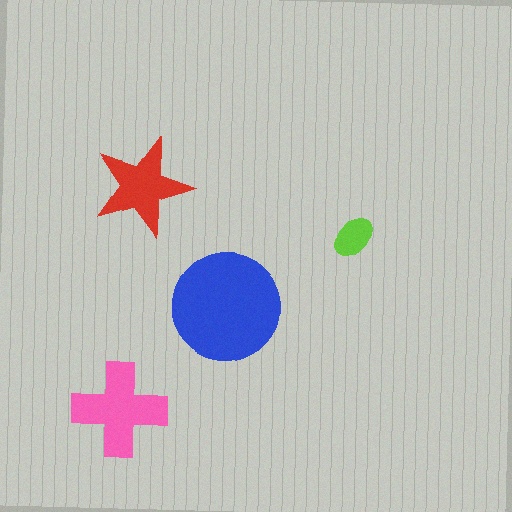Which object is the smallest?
The lime ellipse.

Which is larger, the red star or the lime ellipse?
The red star.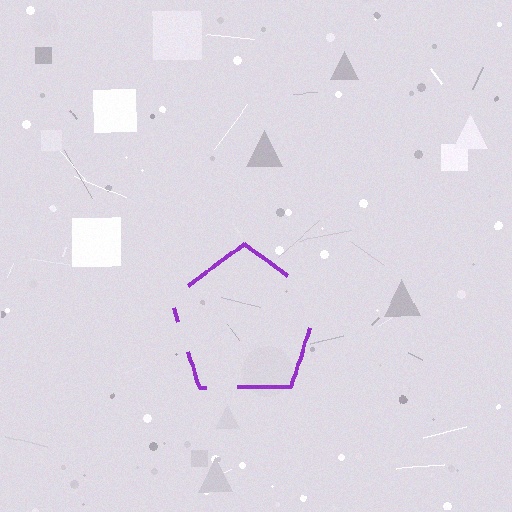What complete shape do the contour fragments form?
The contour fragments form a pentagon.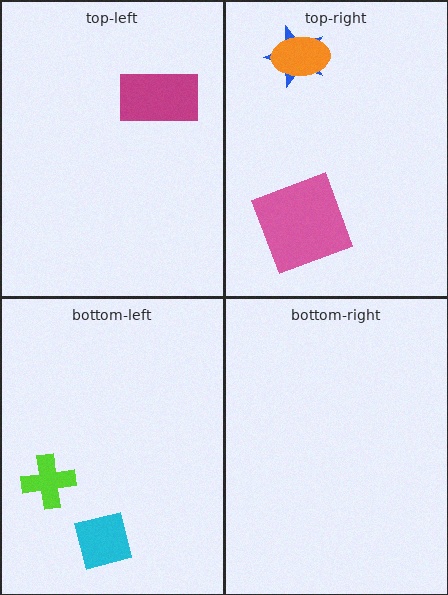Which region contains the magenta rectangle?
The top-left region.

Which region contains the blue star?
The top-right region.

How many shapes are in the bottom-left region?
2.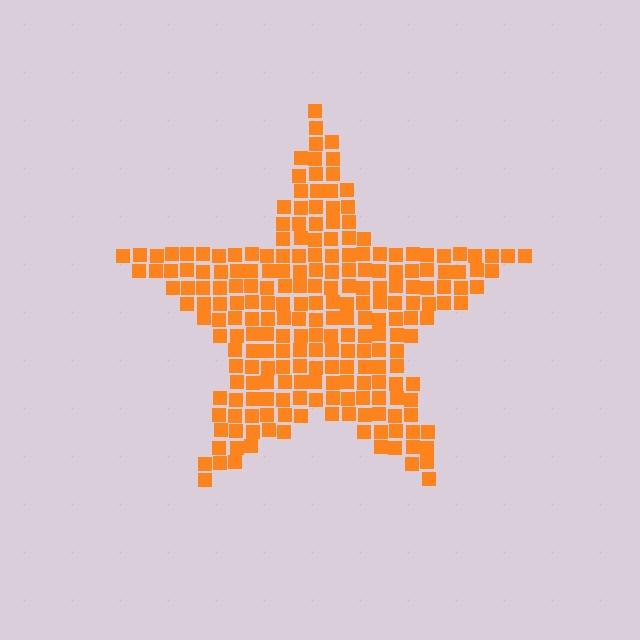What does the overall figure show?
The overall figure shows a star.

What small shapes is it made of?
It is made of small squares.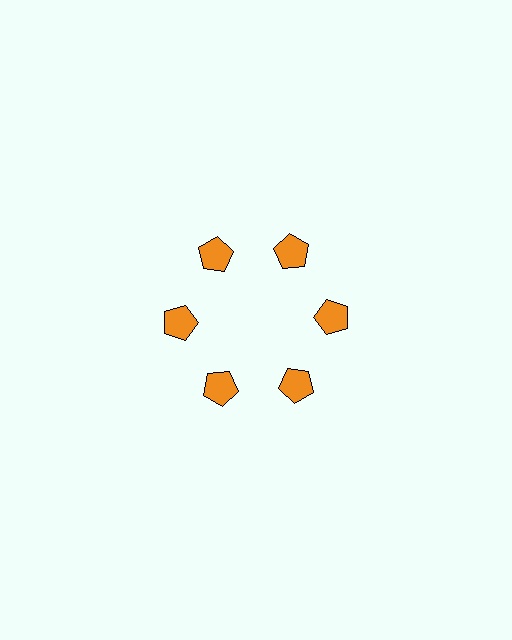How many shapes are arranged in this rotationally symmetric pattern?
There are 6 shapes, arranged in 6 groups of 1.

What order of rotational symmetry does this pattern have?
This pattern has 6-fold rotational symmetry.